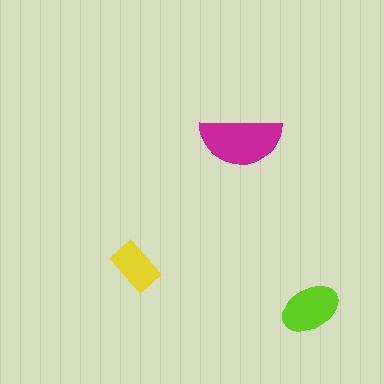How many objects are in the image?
There are 3 objects in the image.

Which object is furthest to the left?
The yellow rectangle is leftmost.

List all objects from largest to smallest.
The magenta semicircle, the lime ellipse, the yellow rectangle.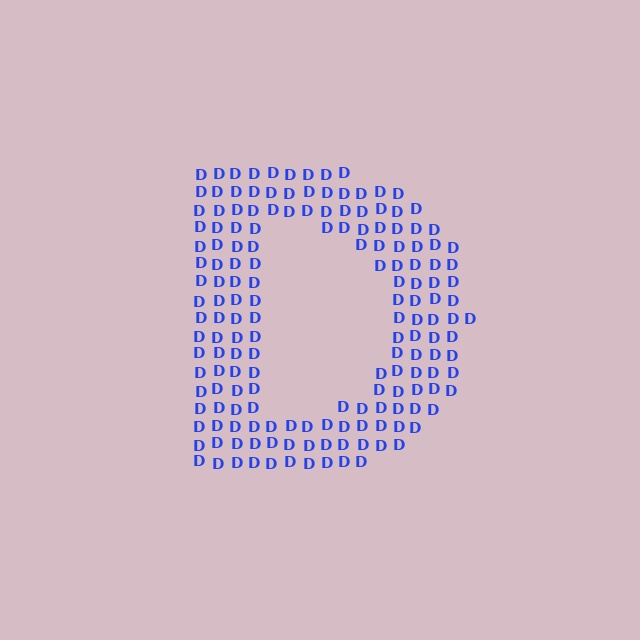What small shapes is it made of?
It is made of small letter D's.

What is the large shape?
The large shape is the letter D.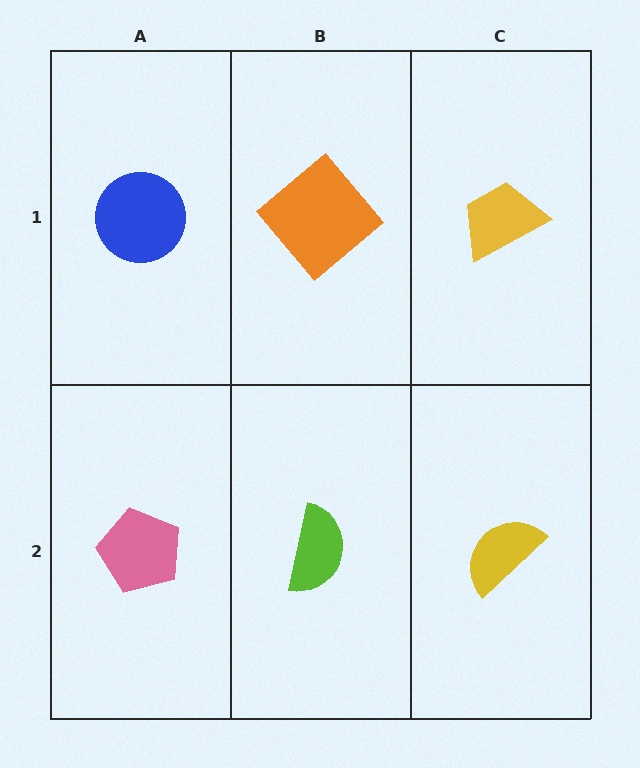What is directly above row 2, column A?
A blue circle.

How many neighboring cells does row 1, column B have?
3.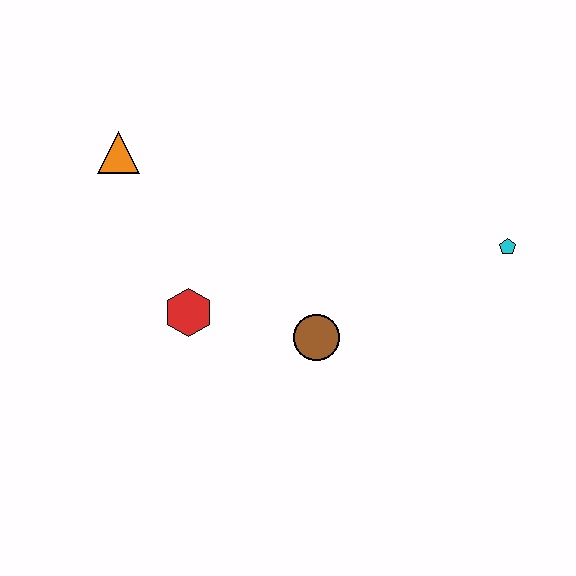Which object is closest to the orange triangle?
The red hexagon is closest to the orange triangle.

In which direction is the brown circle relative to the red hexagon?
The brown circle is to the right of the red hexagon.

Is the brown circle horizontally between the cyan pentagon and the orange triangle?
Yes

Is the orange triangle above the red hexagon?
Yes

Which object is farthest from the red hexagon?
The cyan pentagon is farthest from the red hexagon.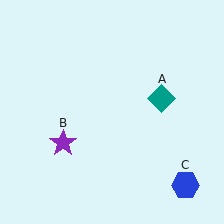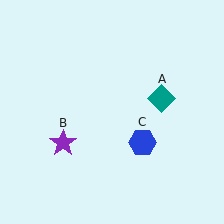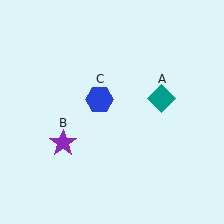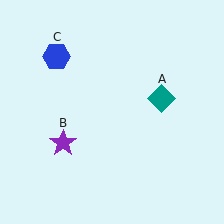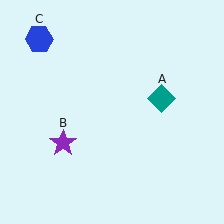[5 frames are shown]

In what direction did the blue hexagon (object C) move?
The blue hexagon (object C) moved up and to the left.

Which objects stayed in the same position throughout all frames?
Teal diamond (object A) and purple star (object B) remained stationary.